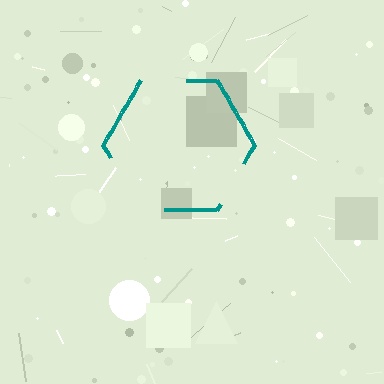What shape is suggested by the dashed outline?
The dashed outline suggests a hexagon.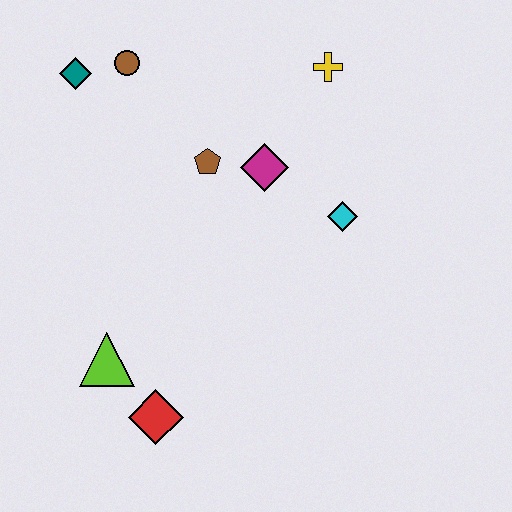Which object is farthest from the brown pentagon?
The red diamond is farthest from the brown pentagon.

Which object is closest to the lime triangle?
The red diamond is closest to the lime triangle.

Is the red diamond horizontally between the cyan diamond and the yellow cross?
No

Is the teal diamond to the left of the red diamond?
Yes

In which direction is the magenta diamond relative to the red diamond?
The magenta diamond is above the red diamond.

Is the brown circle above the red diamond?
Yes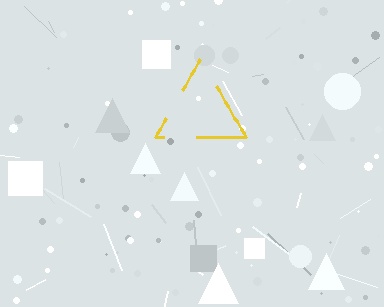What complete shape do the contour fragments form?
The contour fragments form a triangle.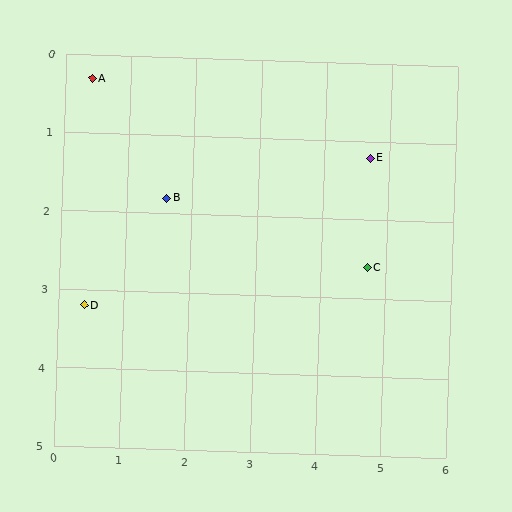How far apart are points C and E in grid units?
Points C and E are about 1.4 grid units apart.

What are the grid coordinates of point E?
Point E is at approximately (4.7, 1.2).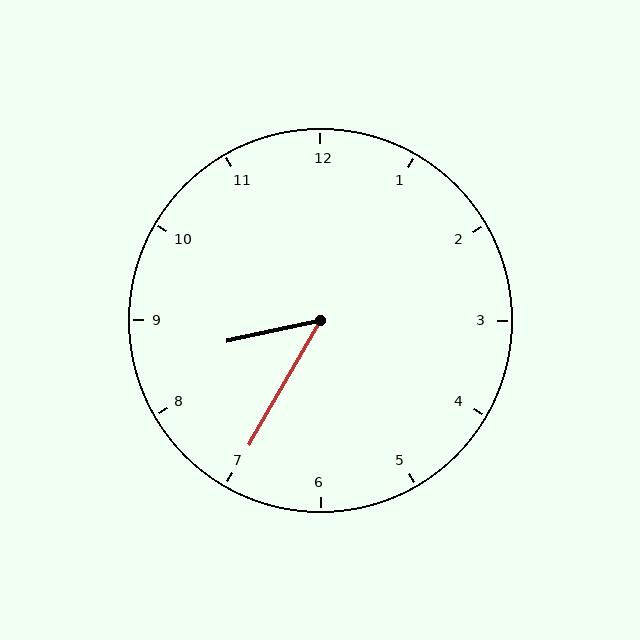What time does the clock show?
8:35.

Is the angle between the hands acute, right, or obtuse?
It is acute.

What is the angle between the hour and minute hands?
Approximately 48 degrees.